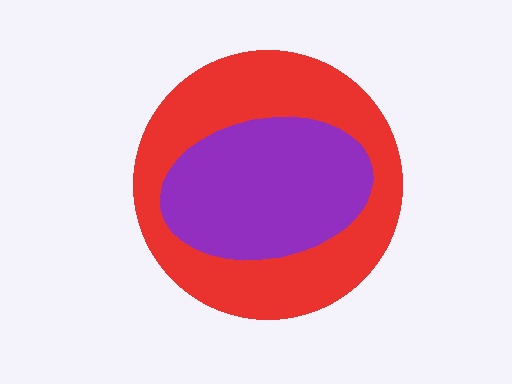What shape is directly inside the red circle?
The purple ellipse.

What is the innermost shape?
The purple ellipse.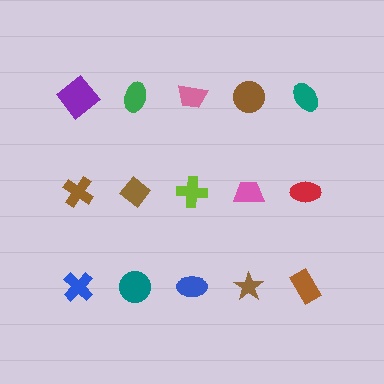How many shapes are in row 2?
5 shapes.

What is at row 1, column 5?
A teal ellipse.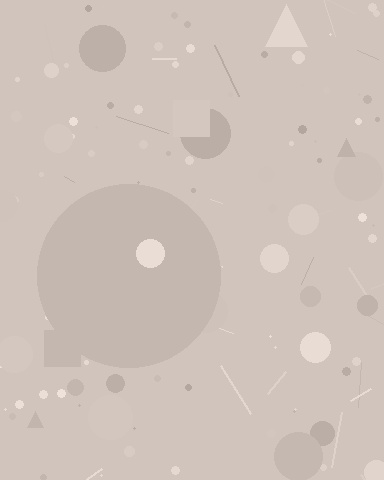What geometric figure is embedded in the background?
A circle is embedded in the background.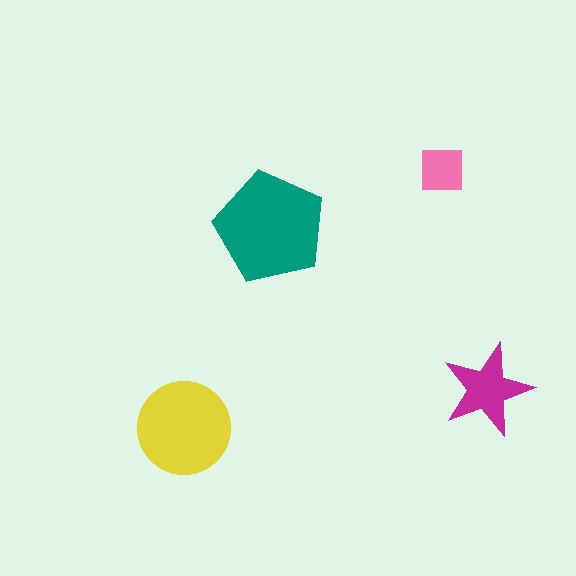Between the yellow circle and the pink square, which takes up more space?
The yellow circle.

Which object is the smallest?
The pink square.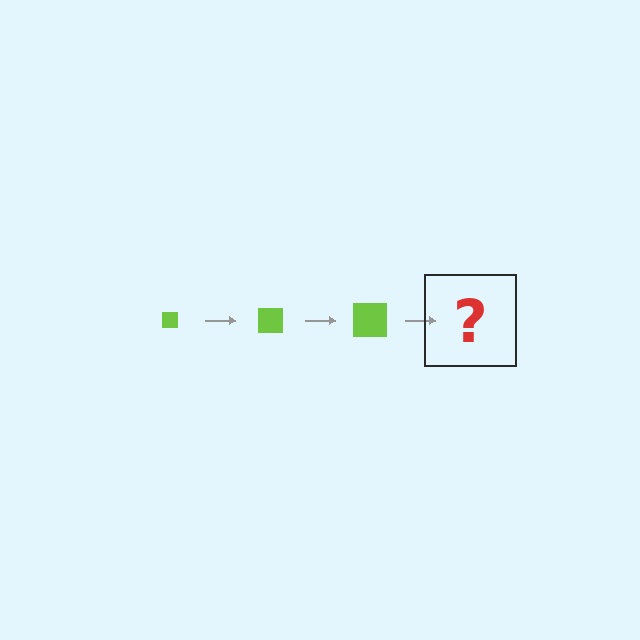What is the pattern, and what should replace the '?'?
The pattern is that the square gets progressively larger each step. The '?' should be a lime square, larger than the previous one.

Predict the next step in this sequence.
The next step is a lime square, larger than the previous one.